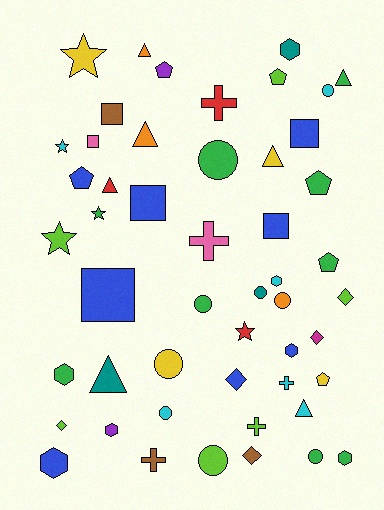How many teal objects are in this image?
There are 3 teal objects.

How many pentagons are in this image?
There are 6 pentagons.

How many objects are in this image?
There are 50 objects.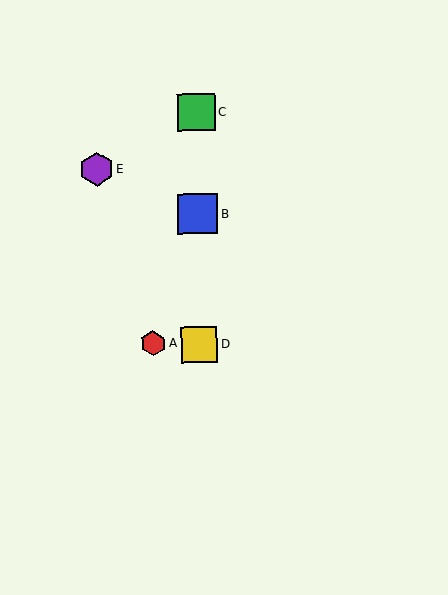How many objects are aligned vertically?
3 objects (B, C, D) are aligned vertically.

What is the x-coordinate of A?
Object A is at x≈153.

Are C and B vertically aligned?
Yes, both are at x≈196.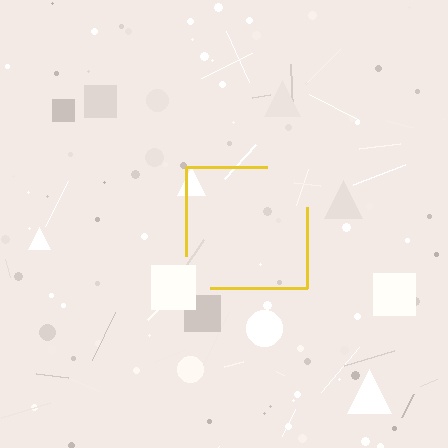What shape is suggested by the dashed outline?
The dashed outline suggests a square.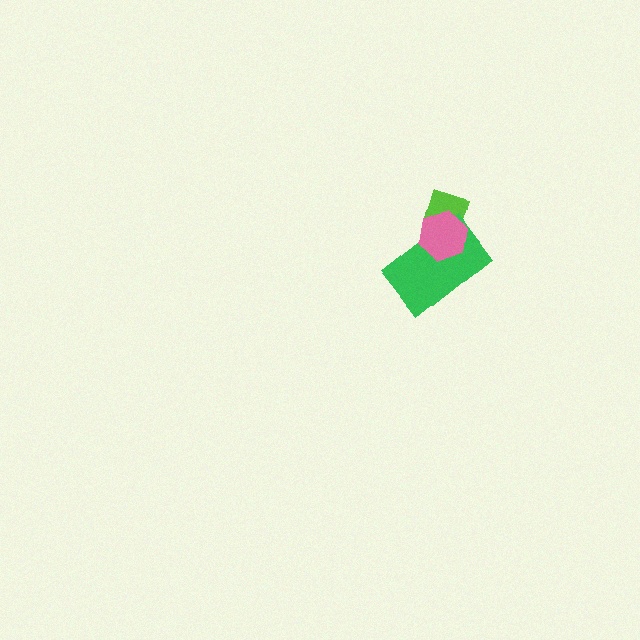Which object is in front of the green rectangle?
The pink hexagon is in front of the green rectangle.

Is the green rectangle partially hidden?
Yes, it is partially covered by another shape.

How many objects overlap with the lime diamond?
2 objects overlap with the lime diamond.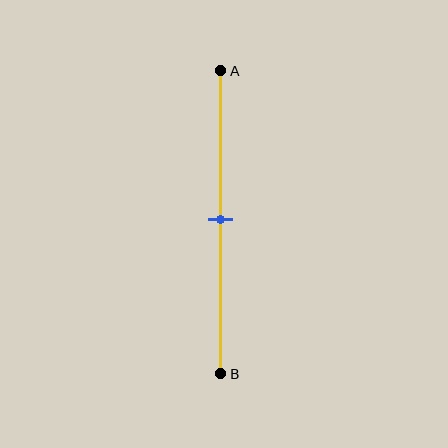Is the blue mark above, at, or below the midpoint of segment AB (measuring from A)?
The blue mark is approximately at the midpoint of segment AB.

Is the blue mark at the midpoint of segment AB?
Yes, the mark is approximately at the midpoint.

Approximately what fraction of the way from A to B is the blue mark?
The blue mark is approximately 50% of the way from A to B.